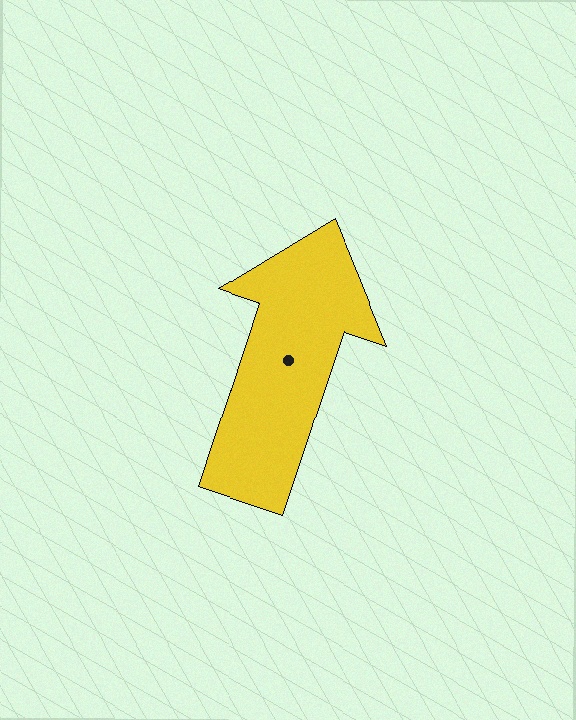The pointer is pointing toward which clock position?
Roughly 1 o'clock.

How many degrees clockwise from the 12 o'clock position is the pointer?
Approximately 18 degrees.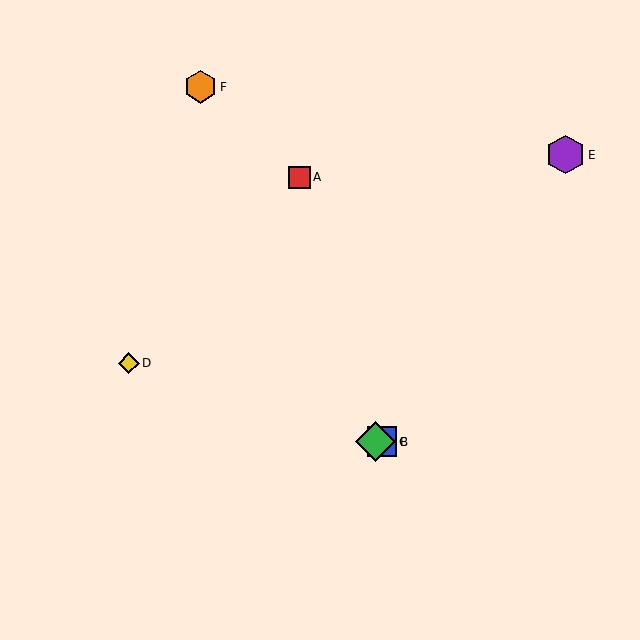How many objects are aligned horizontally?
2 objects (B, C) are aligned horizontally.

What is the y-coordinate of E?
Object E is at y≈155.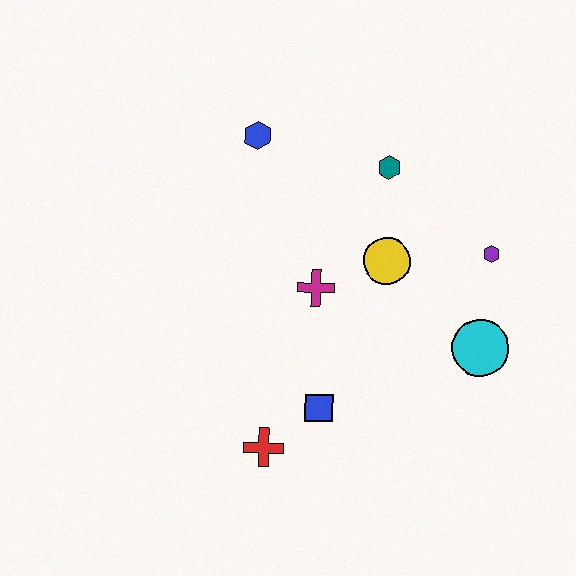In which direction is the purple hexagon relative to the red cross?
The purple hexagon is to the right of the red cross.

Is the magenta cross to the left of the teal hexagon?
Yes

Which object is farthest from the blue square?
The blue hexagon is farthest from the blue square.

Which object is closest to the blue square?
The red cross is closest to the blue square.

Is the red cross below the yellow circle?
Yes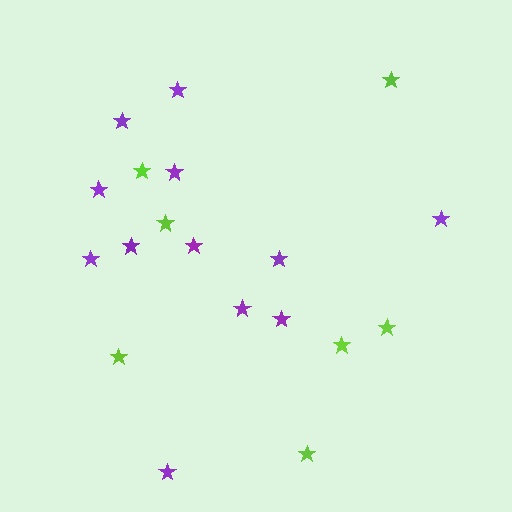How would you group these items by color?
There are 2 groups: one group of lime stars (7) and one group of purple stars (12).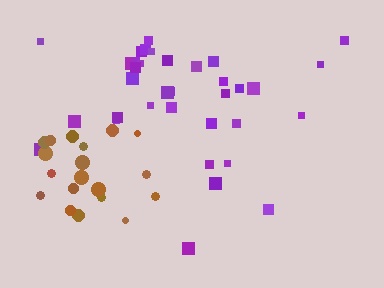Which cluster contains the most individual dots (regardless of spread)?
Purple (35).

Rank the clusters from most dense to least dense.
brown, purple.